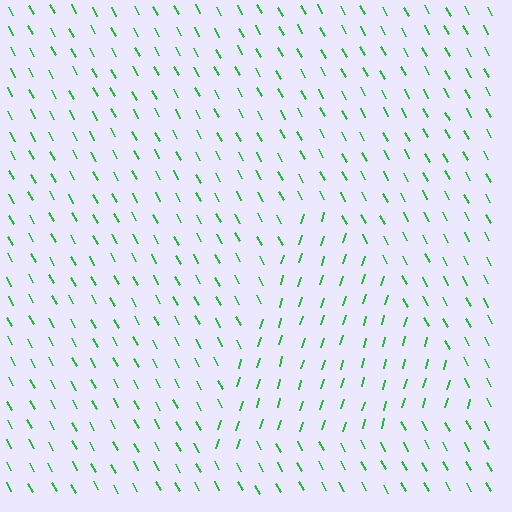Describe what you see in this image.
The image is filled with small green line segments. A triangle region in the image has lines oriented differently from the surrounding lines, creating a visible texture boundary.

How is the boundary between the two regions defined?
The boundary is defined purely by a change in line orientation (approximately 45 degrees difference). All lines are the same color and thickness.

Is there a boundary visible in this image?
Yes, there is a texture boundary formed by a change in line orientation.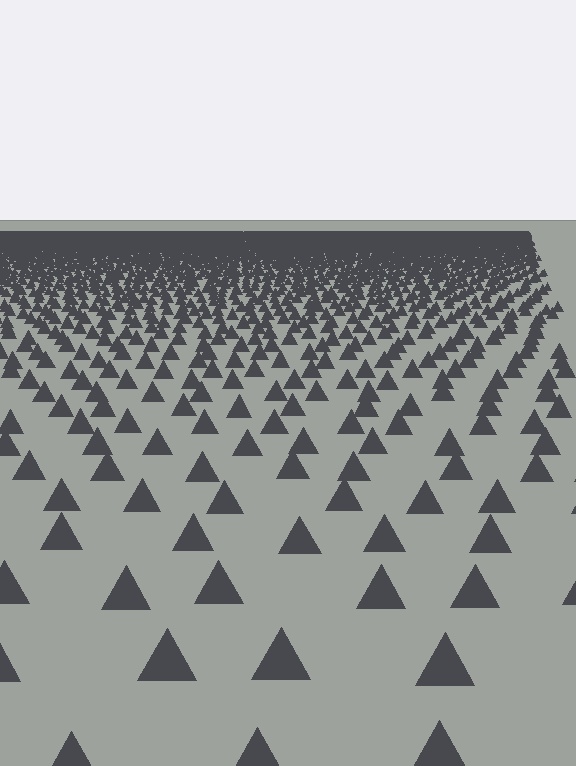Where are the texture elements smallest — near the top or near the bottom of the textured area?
Near the top.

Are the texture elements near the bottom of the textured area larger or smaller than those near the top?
Larger. Near the bottom, elements are closer to the viewer and appear at a bigger on-screen size.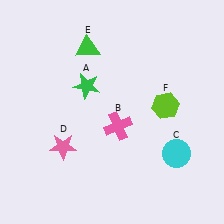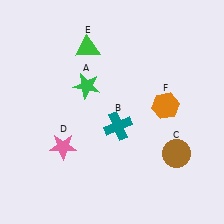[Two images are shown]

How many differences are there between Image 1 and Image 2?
There are 3 differences between the two images.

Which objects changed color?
B changed from pink to teal. C changed from cyan to brown. F changed from lime to orange.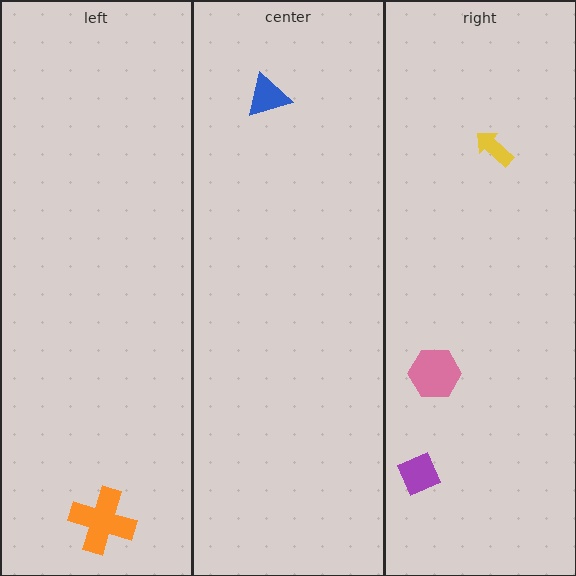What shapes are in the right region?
The pink hexagon, the yellow arrow, the purple diamond.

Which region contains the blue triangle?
The center region.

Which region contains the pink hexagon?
The right region.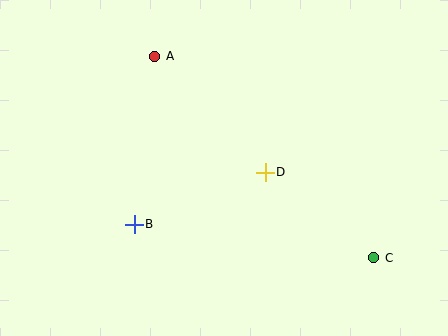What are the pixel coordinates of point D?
Point D is at (265, 172).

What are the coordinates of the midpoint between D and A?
The midpoint between D and A is at (210, 114).